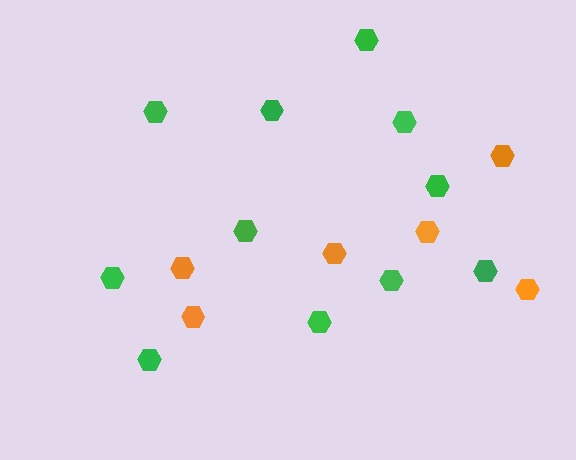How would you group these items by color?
There are 2 groups: one group of orange hexagons (6) and one group of green hexagons (11).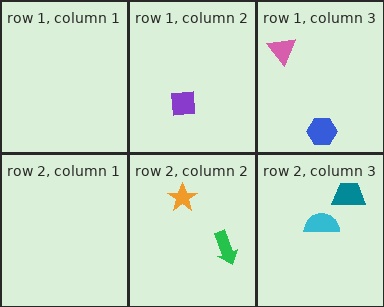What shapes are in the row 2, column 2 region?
The green arrow, the orange star.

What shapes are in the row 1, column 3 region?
The blue hexagon, the pink triangle.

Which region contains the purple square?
The row 1, column 2 region.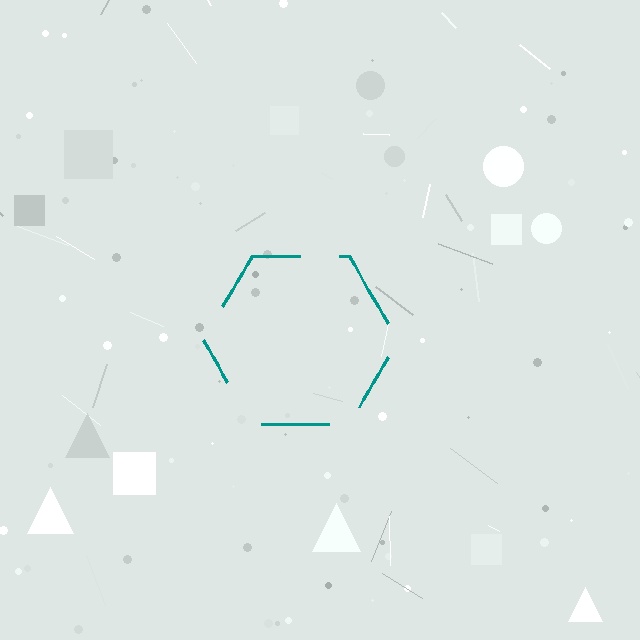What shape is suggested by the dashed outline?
The dashed outline suggests a hexagon.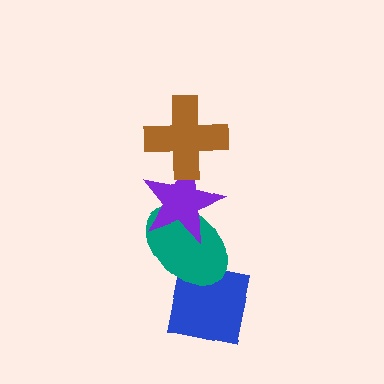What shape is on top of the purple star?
The brown cross is on top of the purple star.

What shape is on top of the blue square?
The teal ellipse is on top of the blue square.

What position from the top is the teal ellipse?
The teal ellipse is 3rd from the top.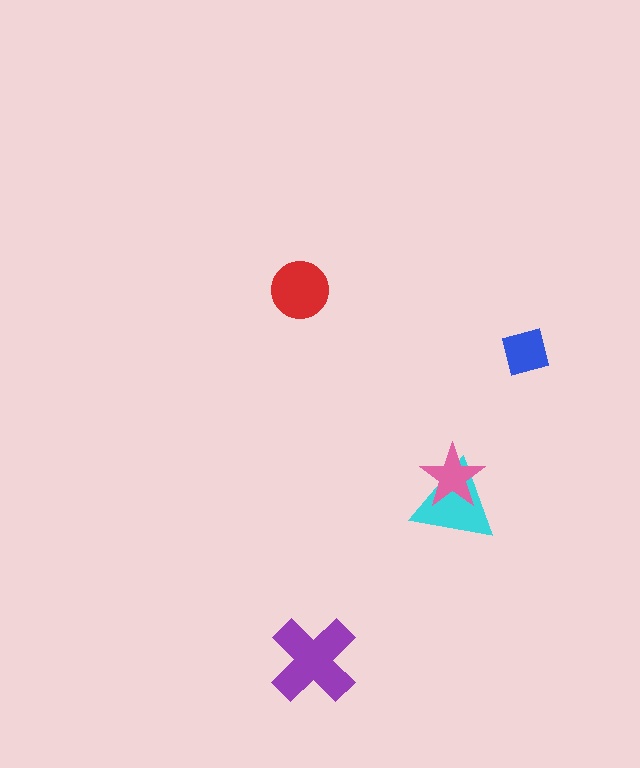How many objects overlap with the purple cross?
0 objects overlap with the purple cross.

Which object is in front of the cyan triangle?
The pink star is in front of the cyan triangle.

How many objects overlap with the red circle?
0 objects overlap with the red circle.